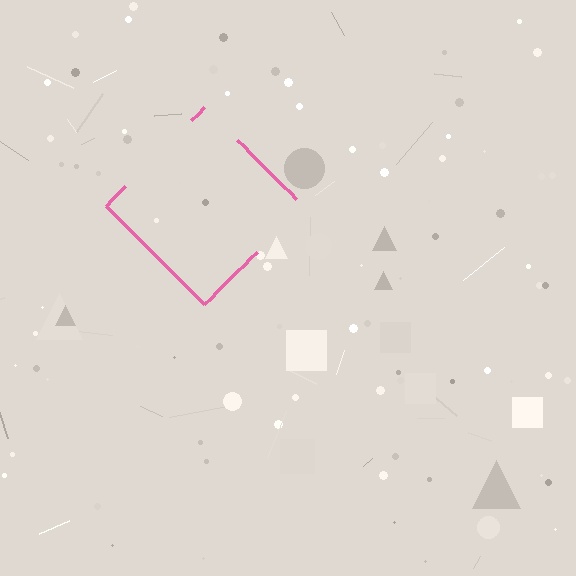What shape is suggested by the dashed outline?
The dashed outline suggests a diamond.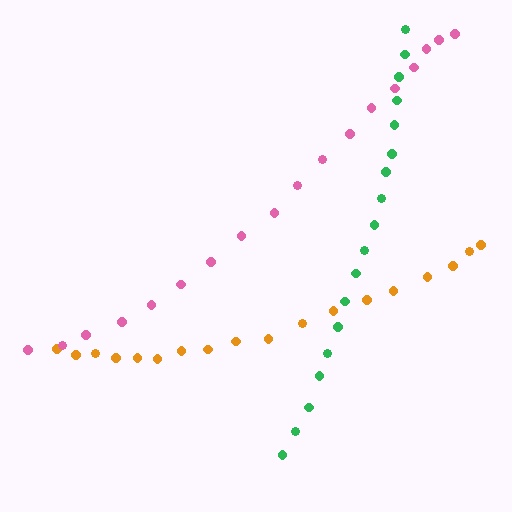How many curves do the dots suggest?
There are 3 distinct paths.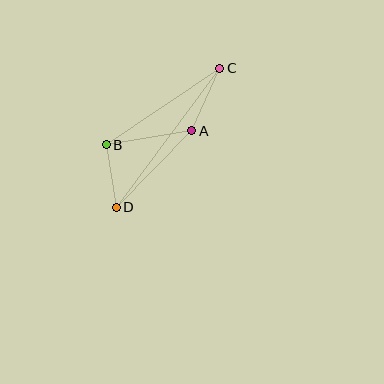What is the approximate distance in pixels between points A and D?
The distance between A and D is approximately 108 pixels.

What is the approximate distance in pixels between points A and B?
The distance between A and B is approximately 87 pixels.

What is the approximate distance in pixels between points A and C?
The distance between A and C is approximately 69 pixels.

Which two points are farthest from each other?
Points C and D are farthest from each other.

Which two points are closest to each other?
Points B and D are closest to each other.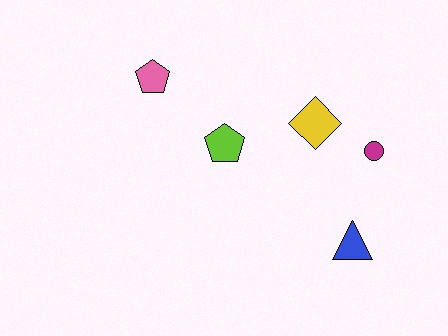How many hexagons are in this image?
There are no hexagons.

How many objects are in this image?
There are 5 objects.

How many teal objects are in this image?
There are no teal objects.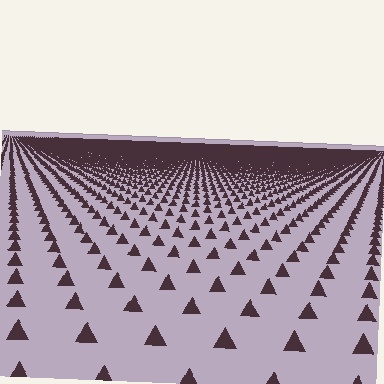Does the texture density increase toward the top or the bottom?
Density increases toward the top.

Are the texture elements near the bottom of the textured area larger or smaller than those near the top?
Larger. Near the bottom, elements are closer to the viewer and appear at a bigger on-screen size.